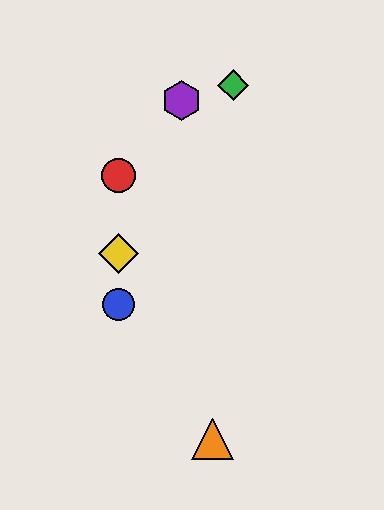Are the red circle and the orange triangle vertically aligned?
No, the red circle is at x≈118 and the orange triangle is at x≈212.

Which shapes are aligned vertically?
The red circle, the blue circle, the yellow diamond are aligned vertically.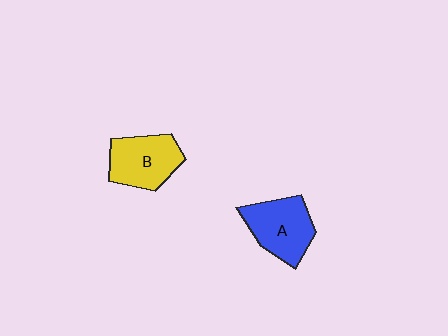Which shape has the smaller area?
Shape B (yellow).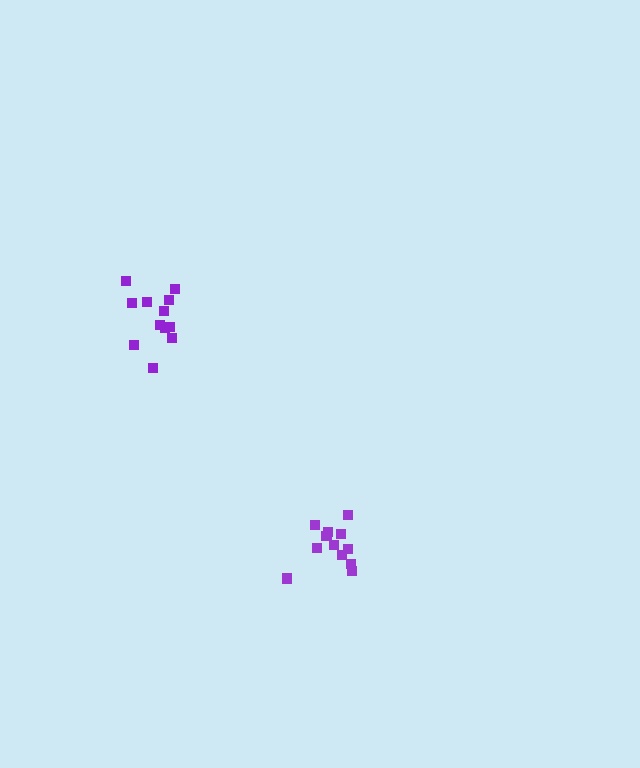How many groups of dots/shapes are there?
There are 2 groups.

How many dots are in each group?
Group 1: 12 dots, Group 2: 12 dots (24 total).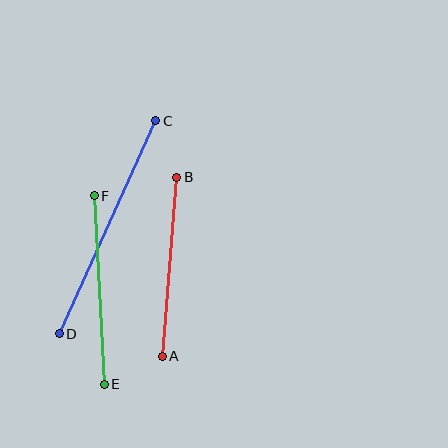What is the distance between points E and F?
The distance is approximately 189 pixels.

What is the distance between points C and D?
The distance is approximately 234 pixels.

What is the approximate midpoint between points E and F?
The midpoint is at approximately (99, 290) pixels.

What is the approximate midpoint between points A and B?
The midpoint is at approximately (169, 267) pixels.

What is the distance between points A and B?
The distance is approximately 179 pixels.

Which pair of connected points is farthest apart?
Points C and D are farthest apart.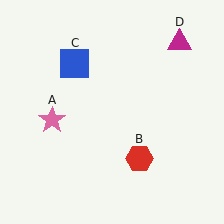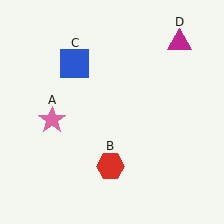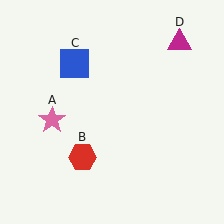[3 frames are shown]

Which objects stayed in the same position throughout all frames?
Pink star (object A) and blue square (object C) and magenta triangle (object D) remained stationary.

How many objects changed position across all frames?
1 object changed position: red hexagon (object B).